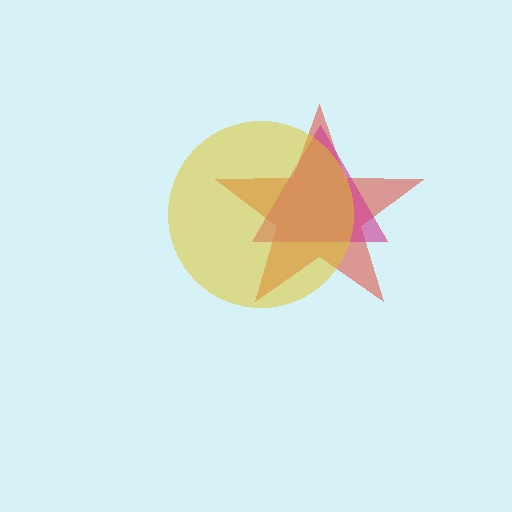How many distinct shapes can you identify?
There are 3 distinct shapes: a red star, a magenta triangle, a yellow circle.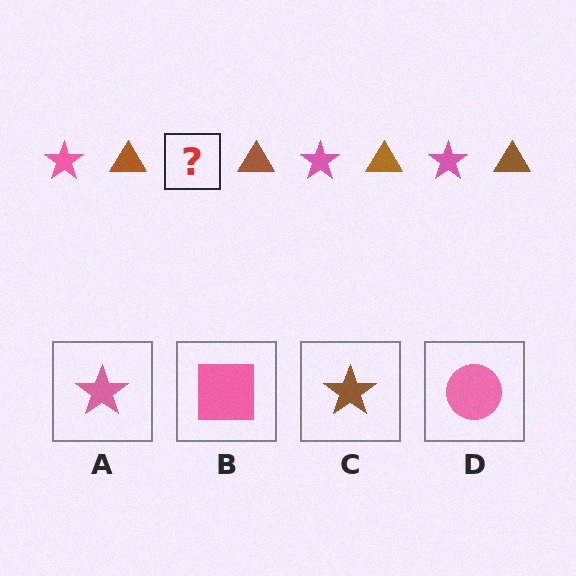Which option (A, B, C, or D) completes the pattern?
A.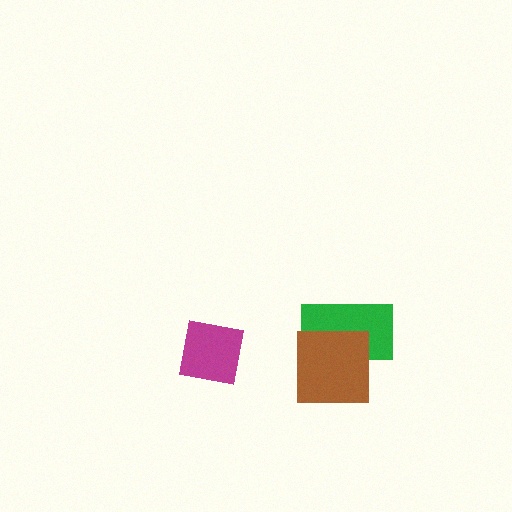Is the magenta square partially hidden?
No, no other shape covers it.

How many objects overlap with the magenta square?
0 objects overlap with the magenta square.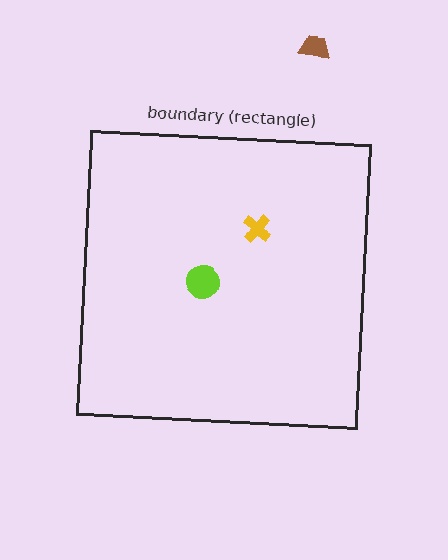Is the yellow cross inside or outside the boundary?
Inside.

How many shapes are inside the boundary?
2 inside, 1 outside.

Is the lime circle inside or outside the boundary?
Inside.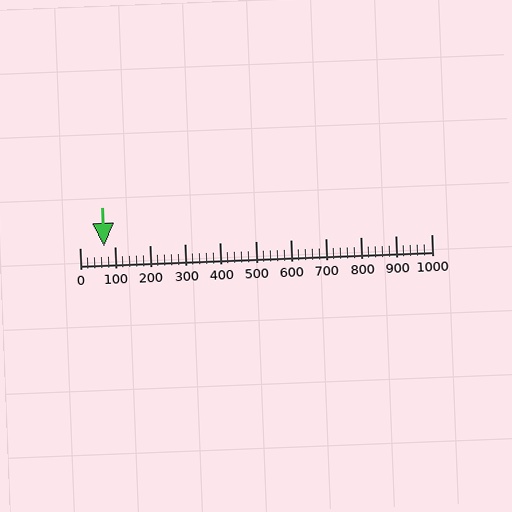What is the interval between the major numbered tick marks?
The major tick marks are spaced 100 units apart.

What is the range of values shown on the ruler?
The ruler shows values from 0 to 1000.